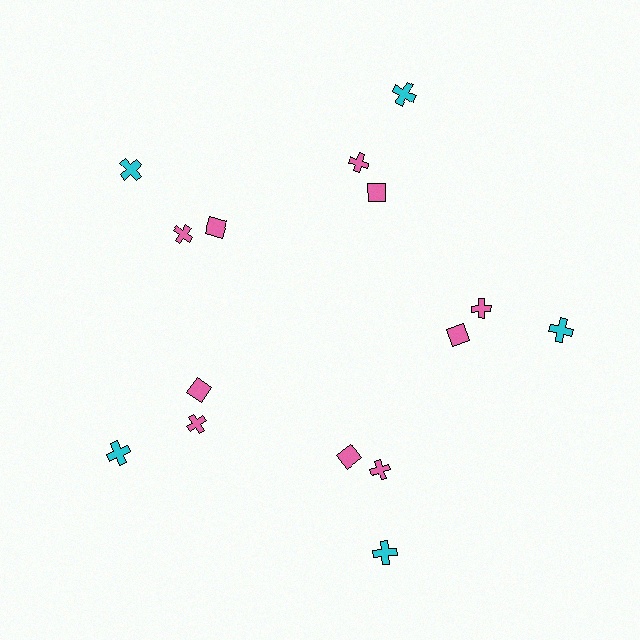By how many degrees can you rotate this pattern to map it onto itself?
The pattern maps onto itself every 72 degrees of rotation.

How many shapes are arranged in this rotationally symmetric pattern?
There are 15 shapes, arranged in 5 groups of 3.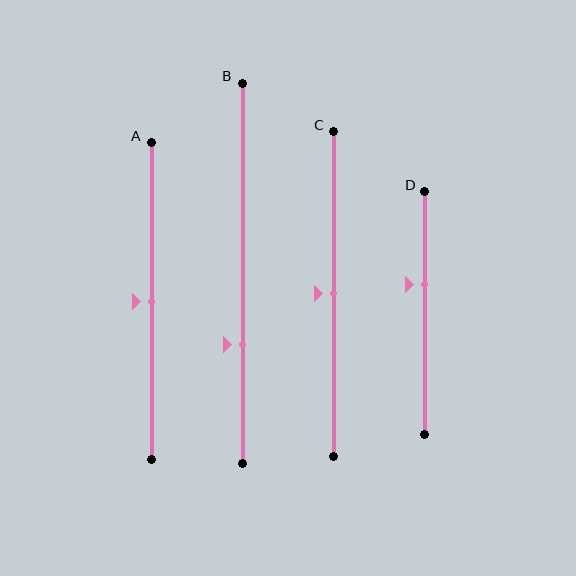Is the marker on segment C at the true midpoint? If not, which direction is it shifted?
Yes, the marker on segment C is at the true midpoint.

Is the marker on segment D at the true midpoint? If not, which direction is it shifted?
No, the marker on segment D is shifted upward by about 12% of the segment length.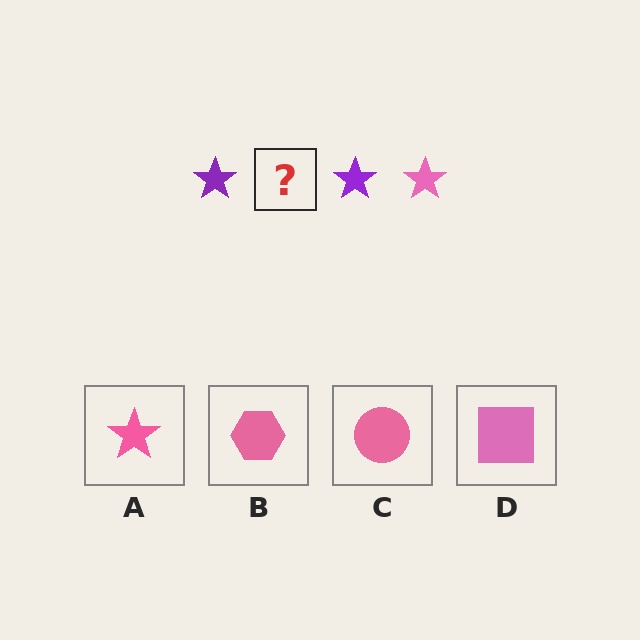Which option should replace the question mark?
Option A.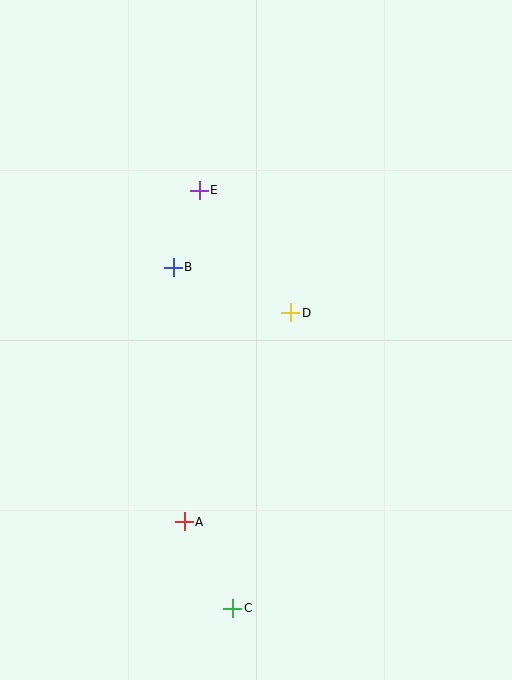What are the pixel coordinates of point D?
Point D is at (291, 313).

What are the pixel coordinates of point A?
Point A is at (184, 522).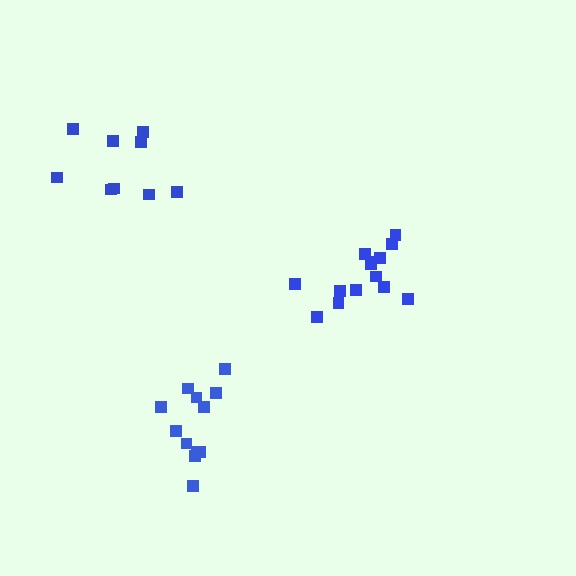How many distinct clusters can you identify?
There are 3 distinct clusters.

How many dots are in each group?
Group 1: 14 dots, Group 2: 12 dots, Group 3: 9 dots (35 total).